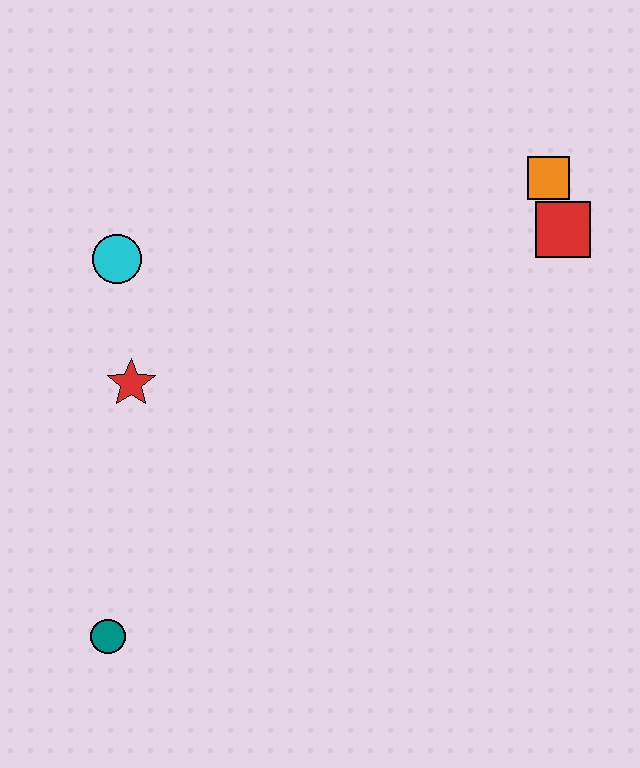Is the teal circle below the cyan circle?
Yes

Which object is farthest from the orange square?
The teal circle is farthest from the orange square.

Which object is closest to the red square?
The orange square is closest to the red square.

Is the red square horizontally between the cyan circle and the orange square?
No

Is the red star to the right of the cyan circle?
Yes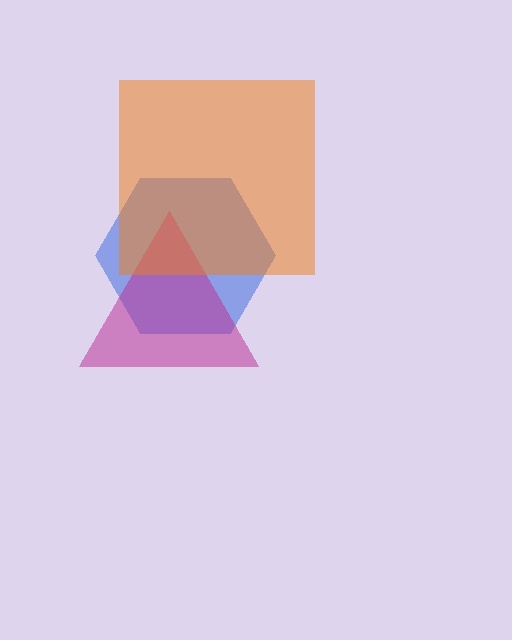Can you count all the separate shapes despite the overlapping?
Yes, there are 3 separate shapes.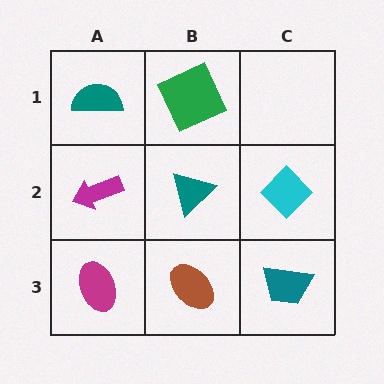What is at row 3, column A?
A magenta ellipse.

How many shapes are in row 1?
2 shapes.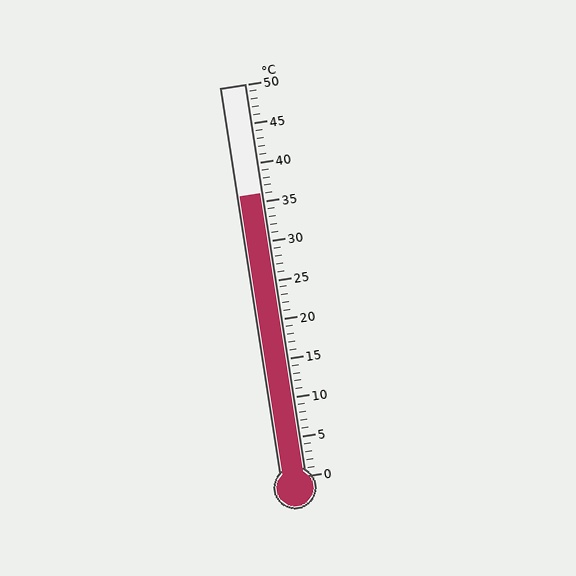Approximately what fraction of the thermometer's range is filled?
The thermometer is filled to approximately 70% of its range.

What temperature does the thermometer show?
The thermometer shows approximately 36°C.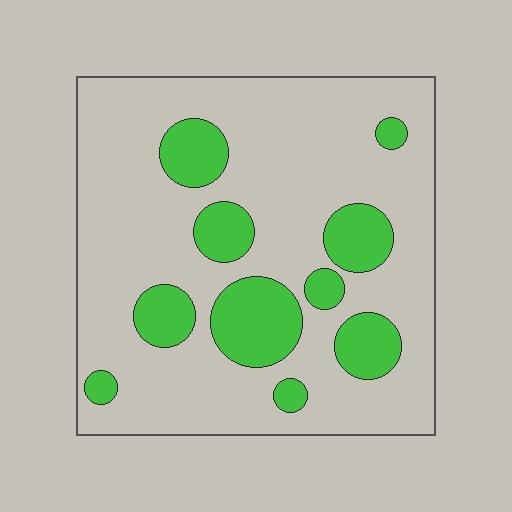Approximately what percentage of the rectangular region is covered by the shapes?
Approximately 20%.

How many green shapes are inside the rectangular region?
10.